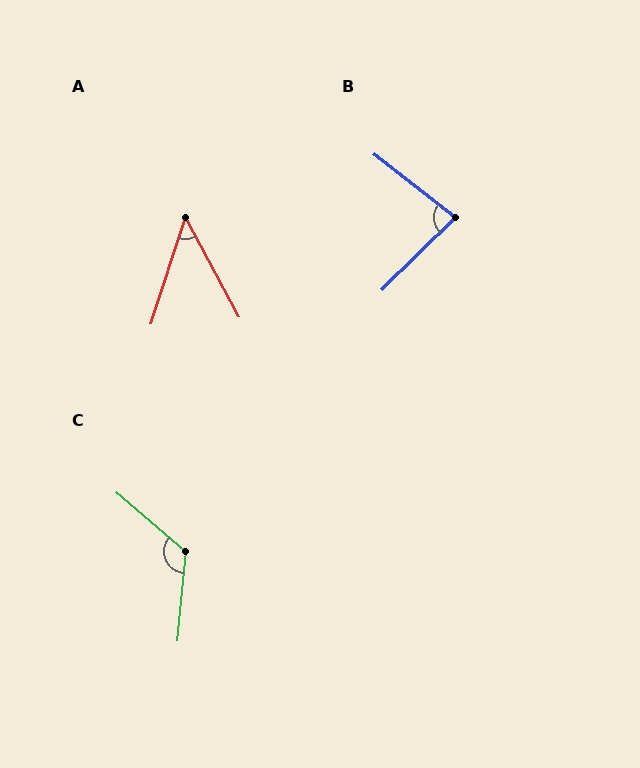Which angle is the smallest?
A, at approximately 46 degrees.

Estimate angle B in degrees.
Approximately 82 degrees.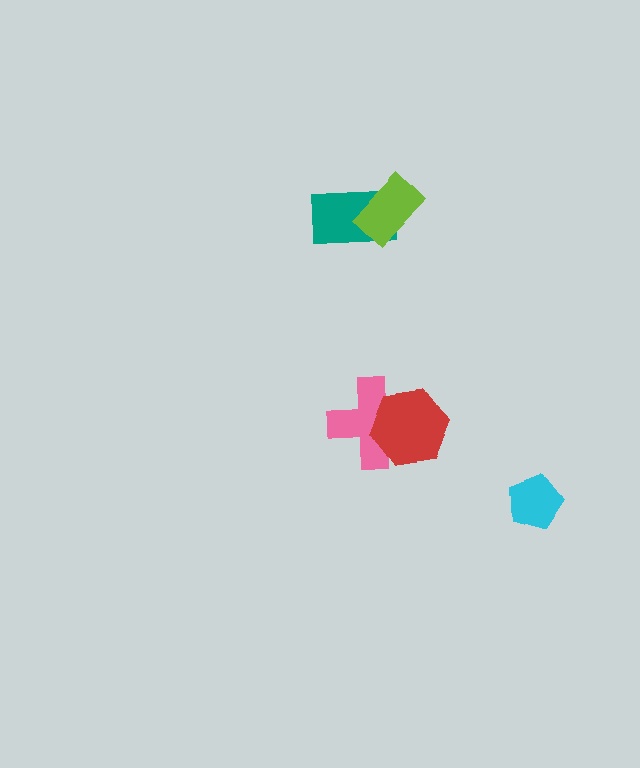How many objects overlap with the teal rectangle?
1 object overlaps with the teal rectangle.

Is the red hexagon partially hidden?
No, no other shape covers it.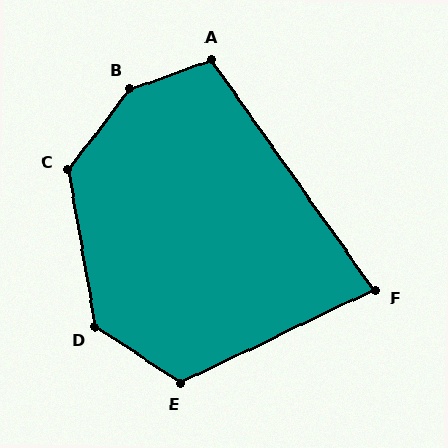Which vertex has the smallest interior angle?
F, at approximately 80 degrees.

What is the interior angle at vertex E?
Approximately 121 degrees (obtuse).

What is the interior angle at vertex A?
Approximately 106 degrees (obtuse).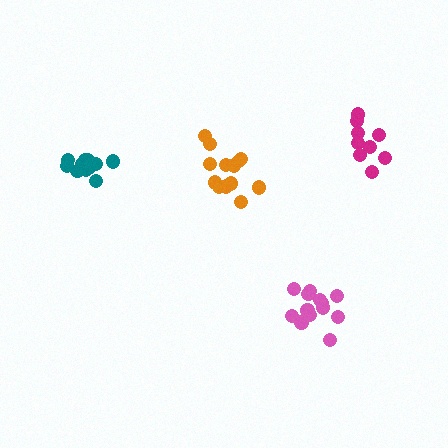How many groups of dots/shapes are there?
There are 4 groups.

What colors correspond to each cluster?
The clusters are colored: orange, pink, teal, magenta.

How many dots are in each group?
Group 1: 13 dots, Group 2: 13 dots, Group 3: 12 dots, Group 4: 9 dots (47 total).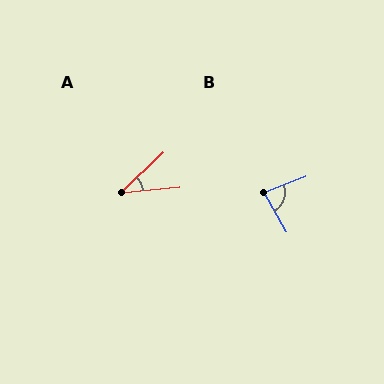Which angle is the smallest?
A, at approximately 38 degrees.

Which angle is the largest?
B, at approximately 81 degrees.